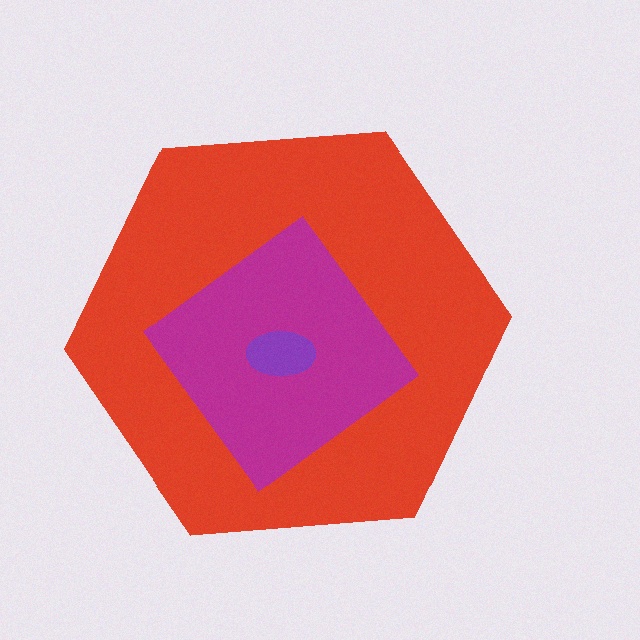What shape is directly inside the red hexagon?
The magenta diamond.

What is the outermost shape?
The red hexagon.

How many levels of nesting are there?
3.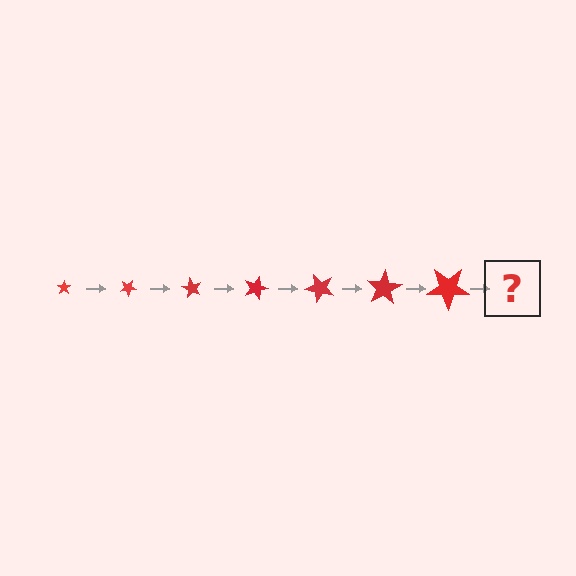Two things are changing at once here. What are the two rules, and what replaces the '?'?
The two rules are that the star grows larger each step and it rotates 30 degrees each step. The '?' should be a star, larger than the previous one and rotated 210 degrees from the start.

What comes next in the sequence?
The next element should be a star, larger than the previous one and rotated 210 degrees from the start.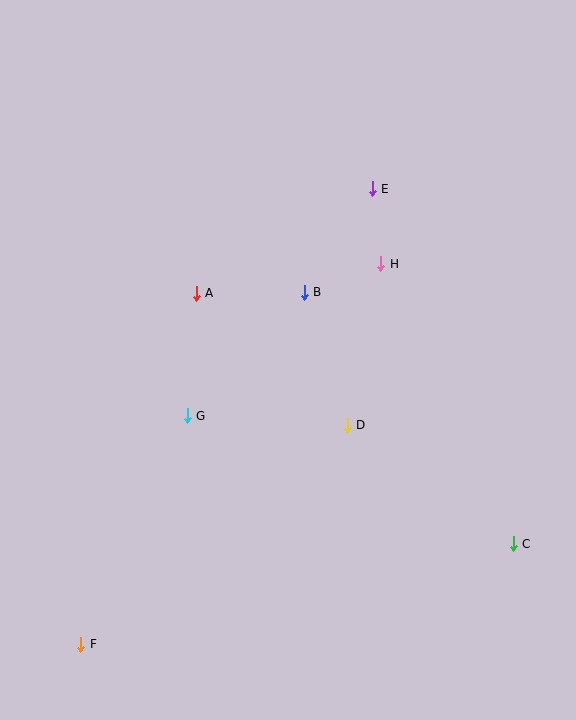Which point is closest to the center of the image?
Point B at (304, 292) is closest to the center.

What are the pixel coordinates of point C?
Point C is at (513, 543).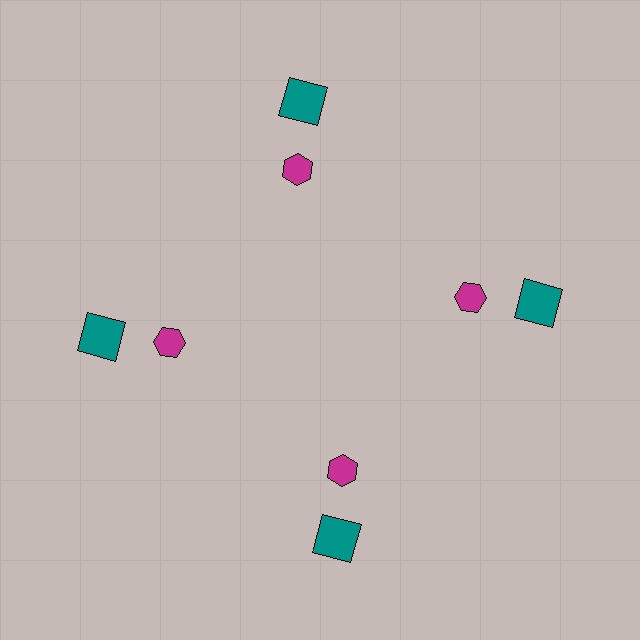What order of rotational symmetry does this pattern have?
This pattern has 4-fold rotational symmetry.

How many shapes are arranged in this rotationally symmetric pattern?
There are 8 shapes, arranged in 4 groups of 2.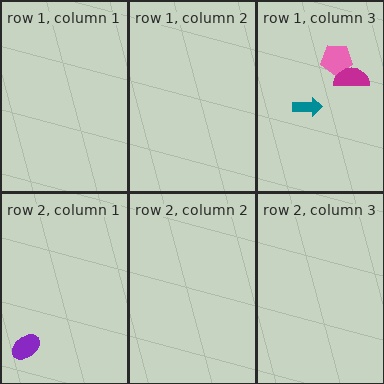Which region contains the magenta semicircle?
The row 1, column 3 region.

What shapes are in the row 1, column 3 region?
The pink pentagon, the magenta semicircle, the teal arrow.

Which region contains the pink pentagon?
The row 1, column 3 region.